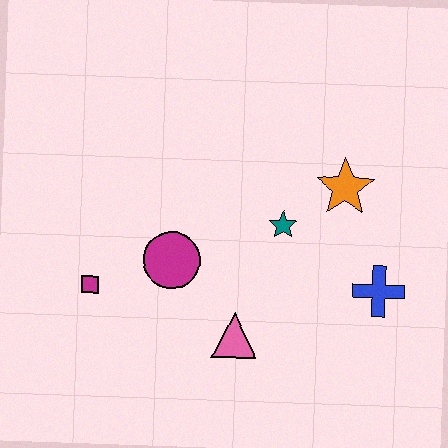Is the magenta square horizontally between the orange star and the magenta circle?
No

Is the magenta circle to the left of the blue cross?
Yes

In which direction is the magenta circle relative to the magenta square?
The magenta circle is to the right of the magenta square.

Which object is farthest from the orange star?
The magenta square is farthest from the orange star.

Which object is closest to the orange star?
The teal star is closest to the orange star.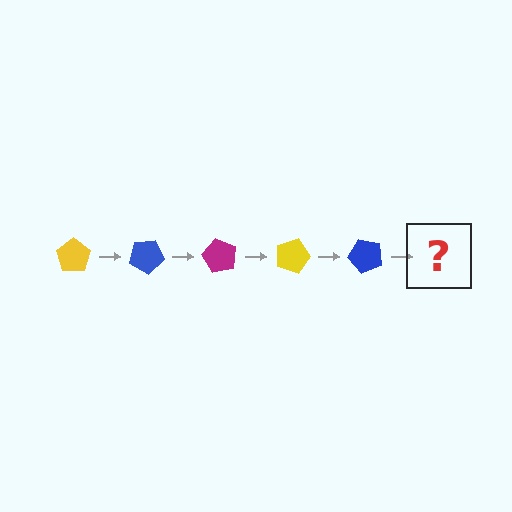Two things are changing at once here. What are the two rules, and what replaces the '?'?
The two rules are that it rotates 30 degrees each step and the color cycles through yellow, blue, and magenta. The '?' should be a magenta pentagon, rotated 150 degrees from the start.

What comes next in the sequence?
The next element should be a magenta pentagon, rotated 150 degrees from the start.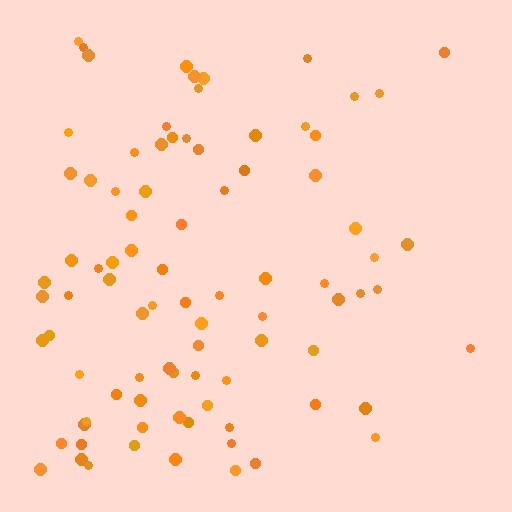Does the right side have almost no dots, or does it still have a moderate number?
Still a moderate number, just noticeably fewer than the left.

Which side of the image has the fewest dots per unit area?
The right.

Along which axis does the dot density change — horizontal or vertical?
Horizontal.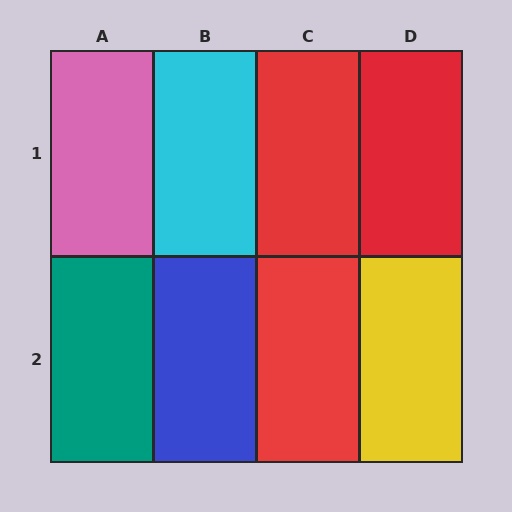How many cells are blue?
1 cell is blue.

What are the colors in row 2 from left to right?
Teal, blue, red, yellow.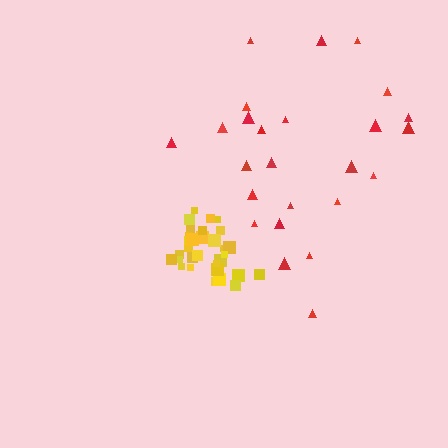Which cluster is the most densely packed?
Yellow.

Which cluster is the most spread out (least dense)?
Red.